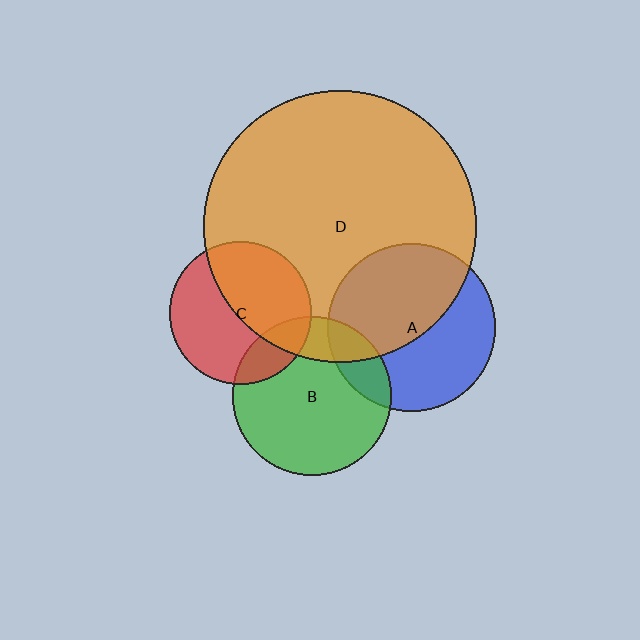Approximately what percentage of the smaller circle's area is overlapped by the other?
Approximately 15%.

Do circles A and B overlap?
Yes.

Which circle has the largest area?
Circle D (orange).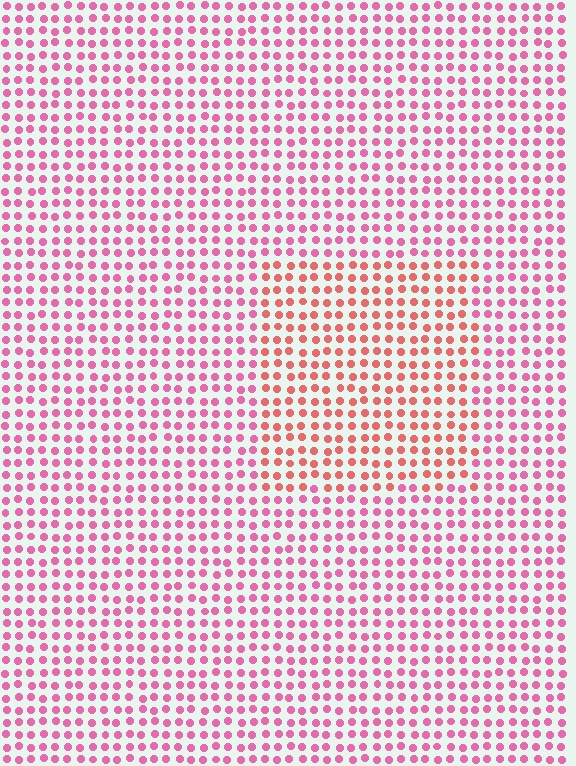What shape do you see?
I see a rectangle.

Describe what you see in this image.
The image is filled with small pink elements in a uniform arrangement. A rectangle-shaped region is visible where the elements are tinted to a slightly different hue, forming a subtle color boundary.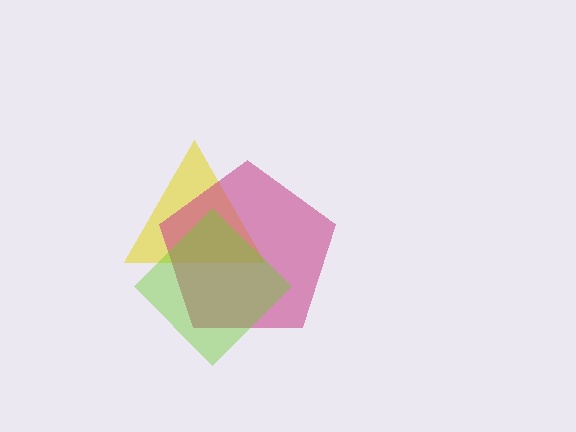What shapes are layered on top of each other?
The layered shapes are: a yellow triangle, a magenta pentagon, a lime diamond.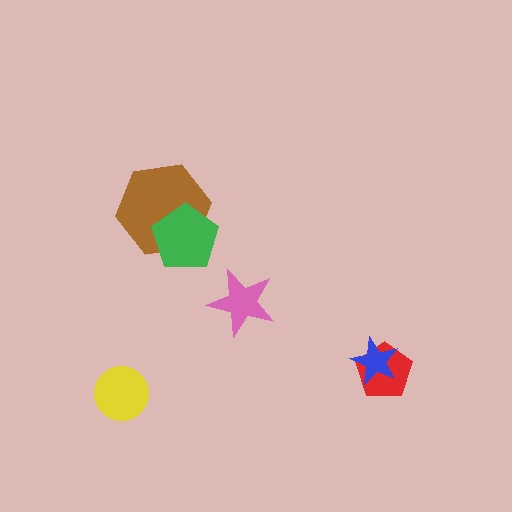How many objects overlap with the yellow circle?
0 objects overlap with the yellow circle.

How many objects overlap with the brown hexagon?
1 object overlaps with the brown hexagon.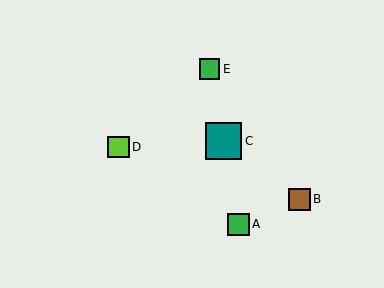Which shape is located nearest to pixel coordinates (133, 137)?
The lime square (labeled D) at (118, 147) is nearest to that location.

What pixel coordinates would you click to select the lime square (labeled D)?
Click at (118, 147) to select the lime square D.